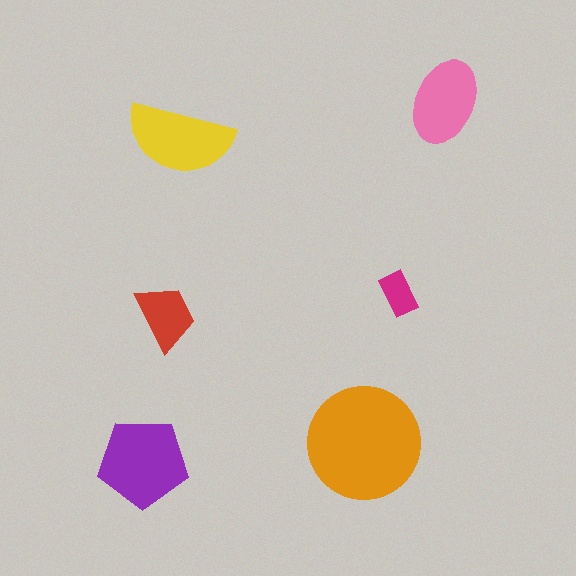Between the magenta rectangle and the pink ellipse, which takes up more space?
The pink ellipse.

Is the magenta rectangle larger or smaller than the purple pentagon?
Smaller.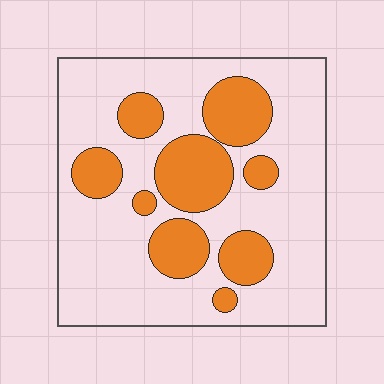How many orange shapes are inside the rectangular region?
9.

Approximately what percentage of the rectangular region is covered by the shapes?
Approximately 30%.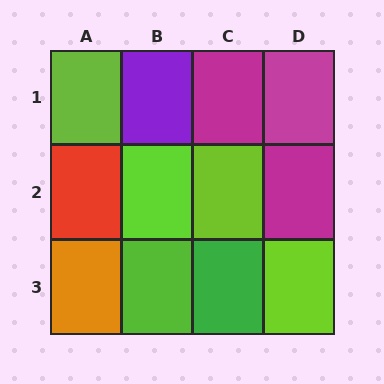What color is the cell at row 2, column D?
Magenta.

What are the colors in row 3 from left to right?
Orange, lime, green, lime.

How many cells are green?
1 cell is green.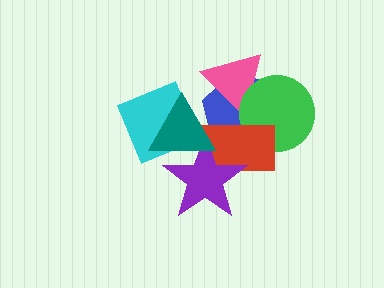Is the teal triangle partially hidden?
No, no other shape covers it.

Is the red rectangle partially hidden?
Yes, it is partially covered by another shape.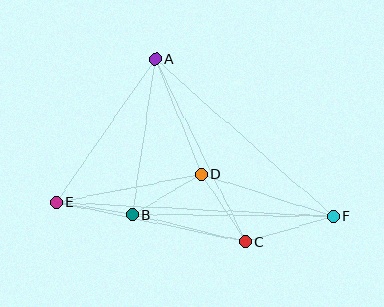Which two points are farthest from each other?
Points E and F are farthest from each other.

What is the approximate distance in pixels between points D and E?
The distance between D and E is approximately 149 pixels.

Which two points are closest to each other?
Points B and E are closest to each other.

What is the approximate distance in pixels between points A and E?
The distance between A and E is approximately 174 pixels.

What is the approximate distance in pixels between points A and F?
The distance between A and F is approximately 237 pixels.